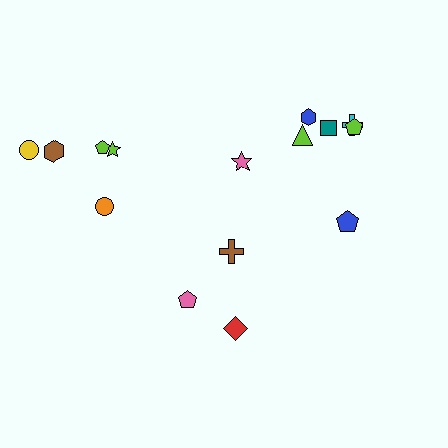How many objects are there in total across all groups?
There are 15 objects.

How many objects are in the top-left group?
There are 5 objects.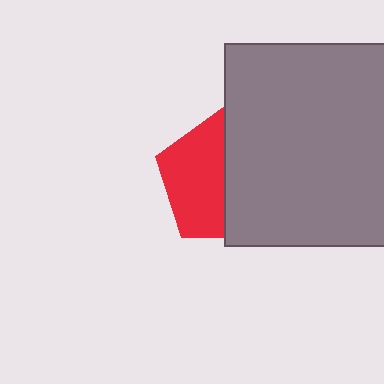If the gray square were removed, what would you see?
You would see the complete red pentagon.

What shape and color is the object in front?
The object in front is a gray square.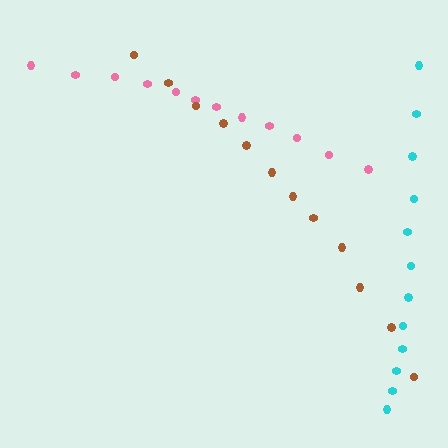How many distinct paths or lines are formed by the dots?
There are 3 distinct paths.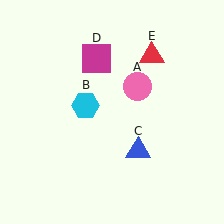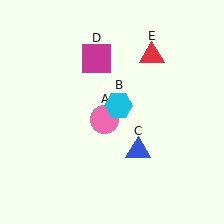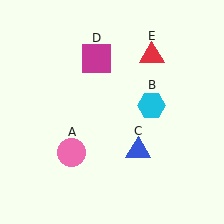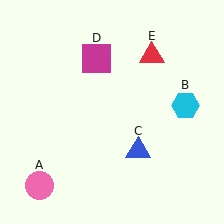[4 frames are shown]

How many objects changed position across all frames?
2 objects changed position: pink circle (object A), cyan hexagon (object B).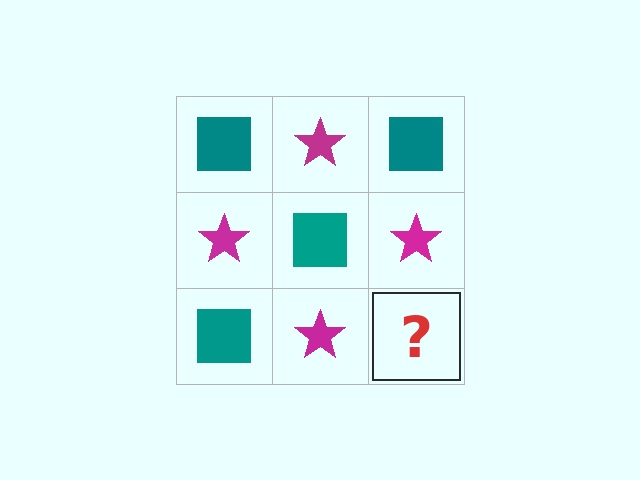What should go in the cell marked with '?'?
The missing cell should contain a teal square.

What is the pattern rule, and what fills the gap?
The rule is that it alternates teal square and magenta star in a checkerboard pattern. The gap should be filled with a teal square.